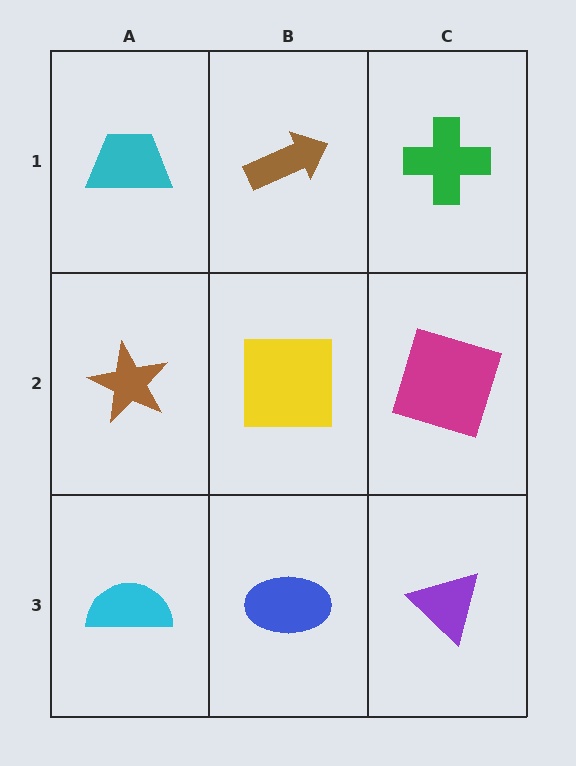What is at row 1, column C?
A green cross.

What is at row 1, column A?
A cyan trapezoid.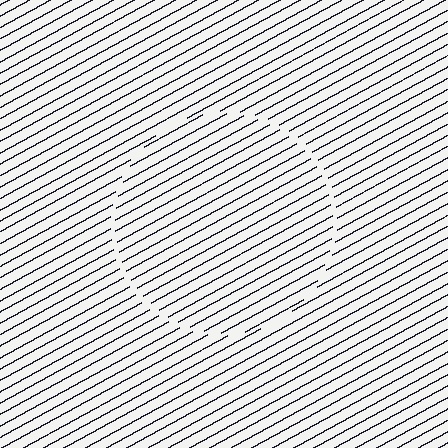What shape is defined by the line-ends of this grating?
An illusory circle. The interior of the shape contains the same grating, shifted by half a period — the contour is defined by the phase discontinuity where line-ends from the inner and outer gratings abut.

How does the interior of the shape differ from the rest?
The interior of the shape contains the same grating, shifted by half a period — the contour is defined by the phase discontinuity where line-ends from the inner and outer gratings abut.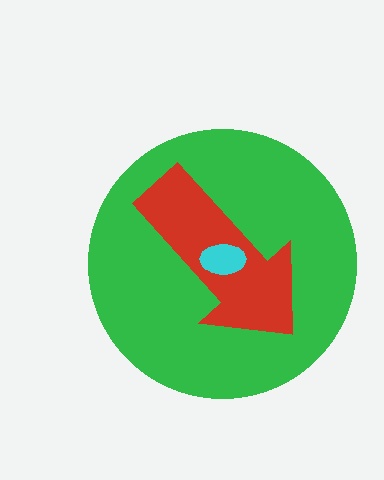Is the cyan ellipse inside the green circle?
Yes.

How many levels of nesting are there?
3.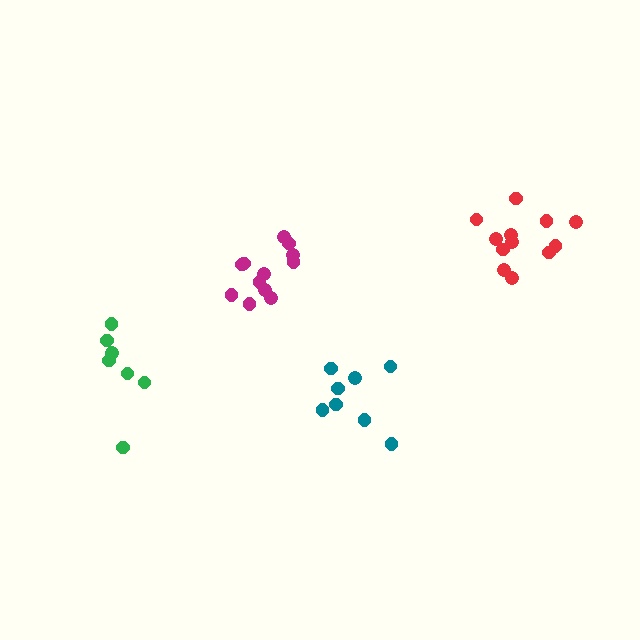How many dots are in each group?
Group 1: 7 dots, Group 2: 8 dots, Group 3: 12 dots, Group 4: 12 dots (39 total).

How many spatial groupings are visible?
There are 4 spatial groupings.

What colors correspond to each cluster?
The clusters are colored: green, teal, red, magenta.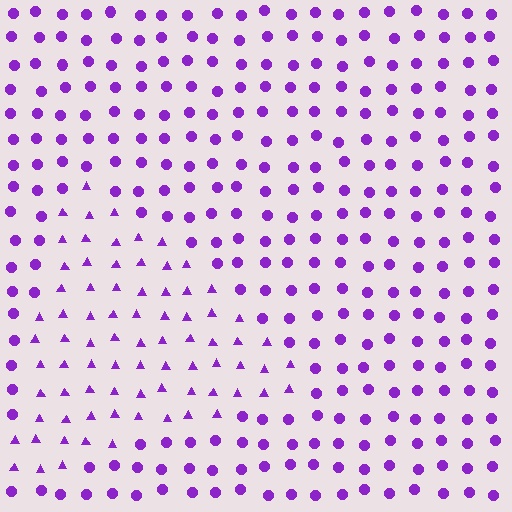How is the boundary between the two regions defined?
The boundary is defined by a change in element shape: triangles inside vs. circles outside. All elements share the same color and spacing.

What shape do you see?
I see a triangle.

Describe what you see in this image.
The image is filled with small purple elements arranged in a uniform grid. A triangle-shaped region contains triangles, while the surrounding area contains circles. The boundary is defined purely by the change in element shape.